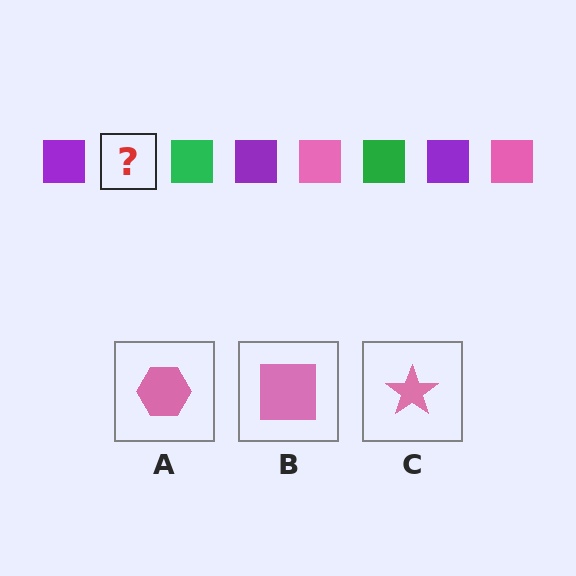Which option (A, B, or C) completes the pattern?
B.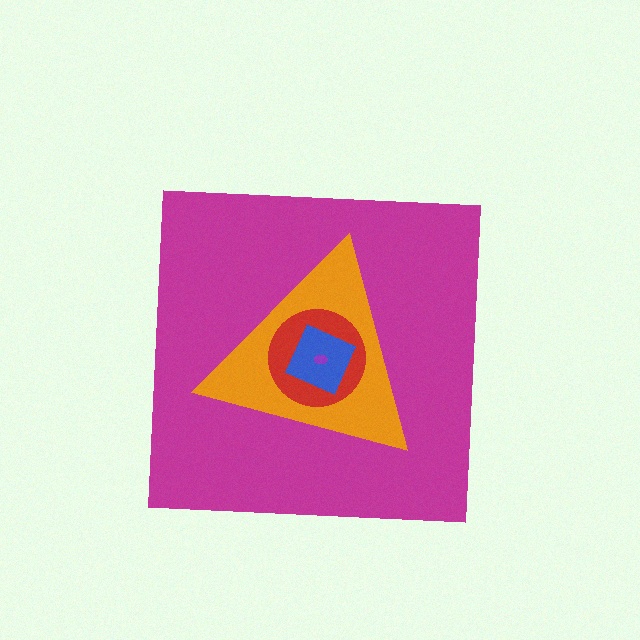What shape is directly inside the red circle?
The blue square.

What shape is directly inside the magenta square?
The orange triangle.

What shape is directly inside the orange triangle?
The red circle.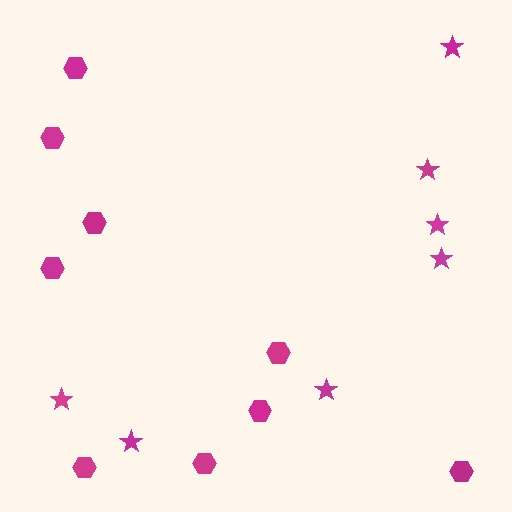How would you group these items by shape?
There are 2 groups: one group of hexagons (9) and one group of stars (7).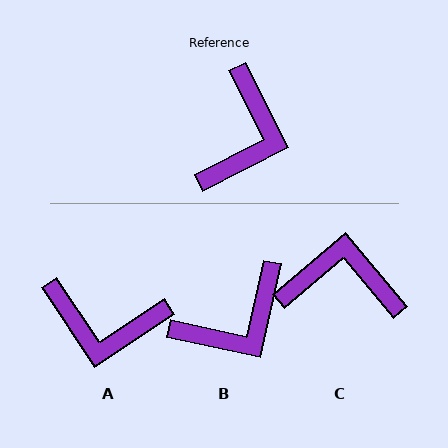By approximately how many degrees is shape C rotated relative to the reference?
Approximately 103 degrees counter-clockwise.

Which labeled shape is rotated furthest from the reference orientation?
C, about 103 degrees away.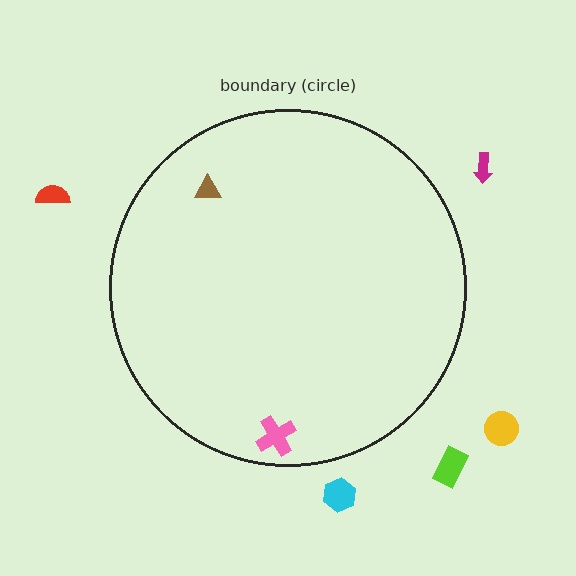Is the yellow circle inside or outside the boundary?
Outside.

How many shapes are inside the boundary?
2 inside, 5 outside.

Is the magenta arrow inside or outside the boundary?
Outside.